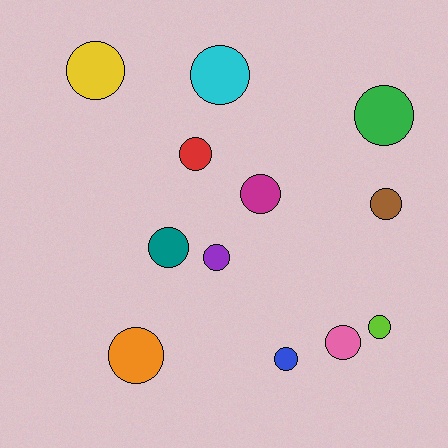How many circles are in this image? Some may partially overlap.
There are 12 circles.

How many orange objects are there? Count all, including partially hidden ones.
There is 1 orange object.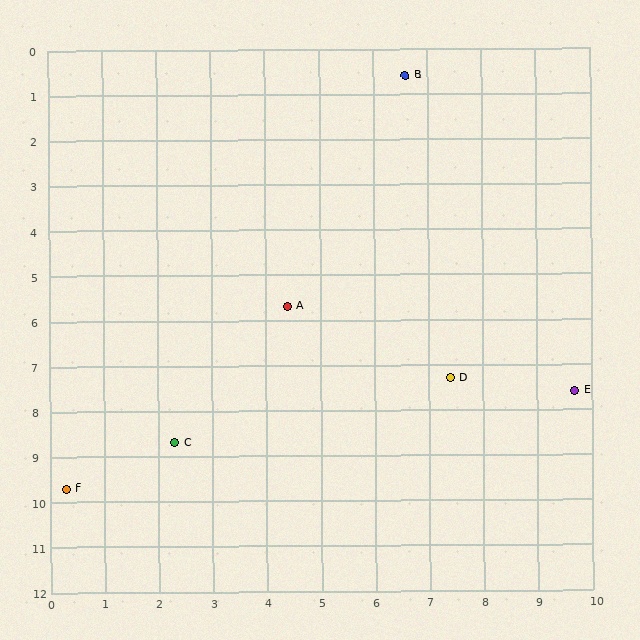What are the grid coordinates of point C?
Point C is at approximately (2.3, 8.7).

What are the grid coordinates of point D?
Point D is at approximately (7.4, 7.3).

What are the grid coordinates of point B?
Point B is at approximately (6.6, 0.6).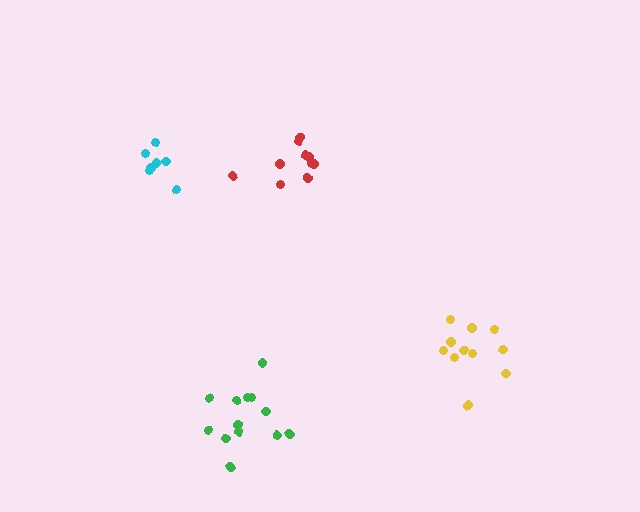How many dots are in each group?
Group 1: 13 dots, Group 2: 10 dots, Group 3: 11 dots, Group 4: 7 dots (41 total).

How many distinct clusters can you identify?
There are 4 distinct clusters.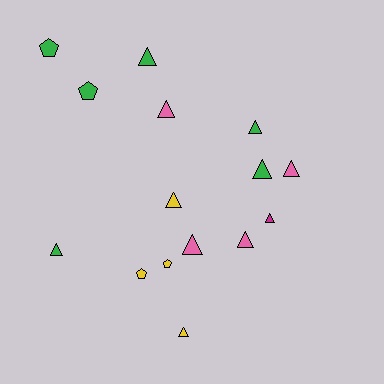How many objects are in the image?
There are 15 objects.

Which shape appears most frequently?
Triangle, with 11 objects.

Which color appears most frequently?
Green, with 6 objects.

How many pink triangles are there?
There are 4 pink triangles.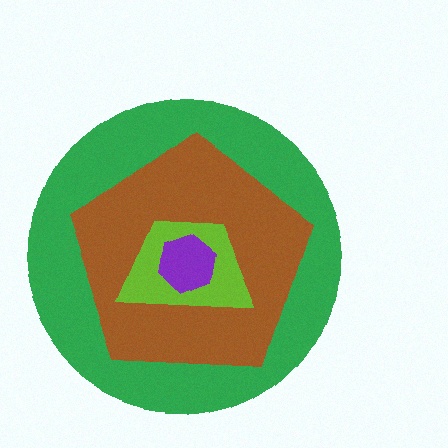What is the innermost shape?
The purple hexagon.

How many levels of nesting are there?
4.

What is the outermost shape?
The green circle.